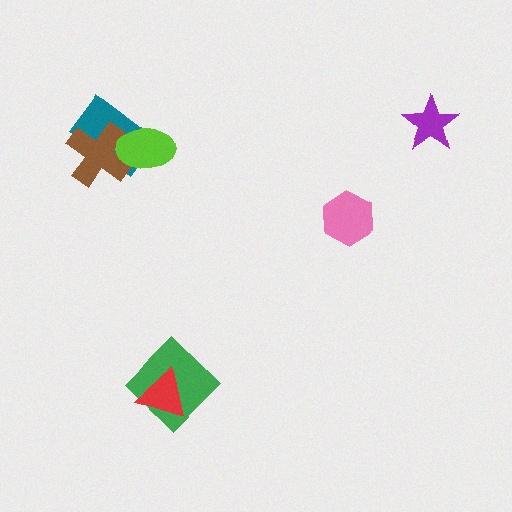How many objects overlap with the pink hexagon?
0 objects overlap with the pink hexagon.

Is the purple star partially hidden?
No, no other shape covers it.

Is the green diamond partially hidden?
Yes, it is partially covered by another shape.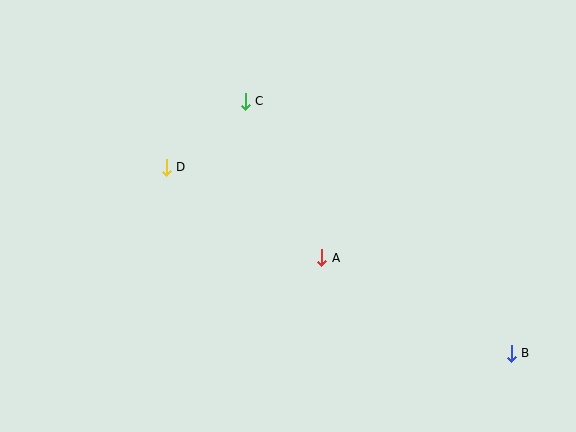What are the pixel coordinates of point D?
Point D is at (166, 167).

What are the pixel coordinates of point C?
Point C is at (245, 101).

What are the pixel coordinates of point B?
Point B is at (511, 353).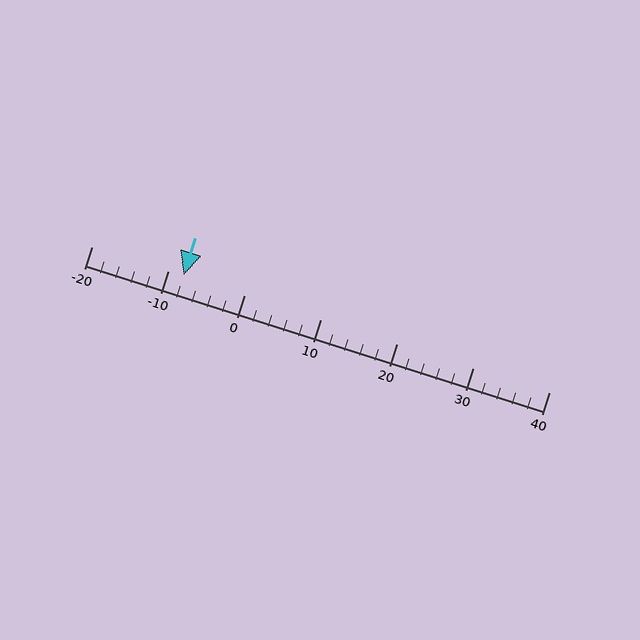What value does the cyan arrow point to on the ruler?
The cyan arrow points to approximately -8.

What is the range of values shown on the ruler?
The ruler shows values from -20 to 40.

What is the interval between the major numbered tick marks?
The major tick marks are spaced 10 units apart.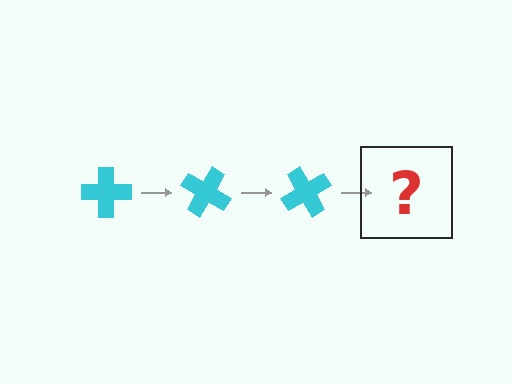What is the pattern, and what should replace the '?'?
The pattern is that the cross rotates 30 degrees each step. The '?' should be a cyan cross rotated 90 degrees.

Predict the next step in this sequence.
The next step is a cyan cross rotated 90 degrees.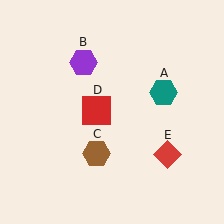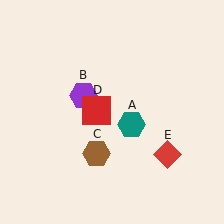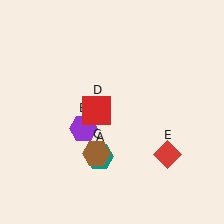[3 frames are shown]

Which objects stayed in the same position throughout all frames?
Brown hexagon (object C) and red square (object D) and red diamond (object E) remained stationary.